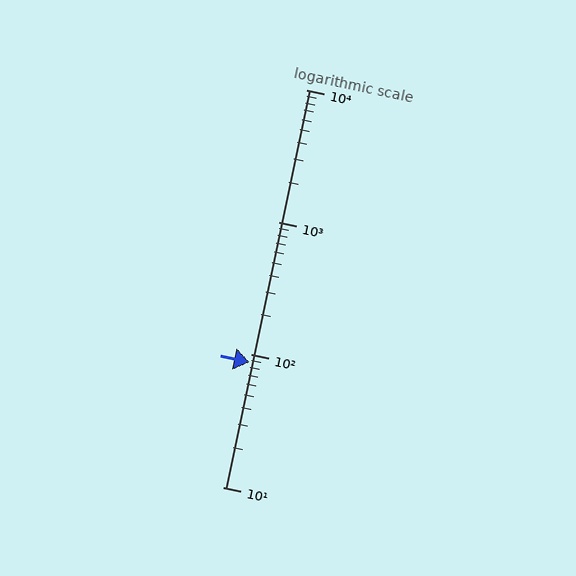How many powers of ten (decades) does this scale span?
The scale spans 3 decades, from 10 to 10000.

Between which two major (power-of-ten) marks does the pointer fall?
The pointer is between 10 and 100.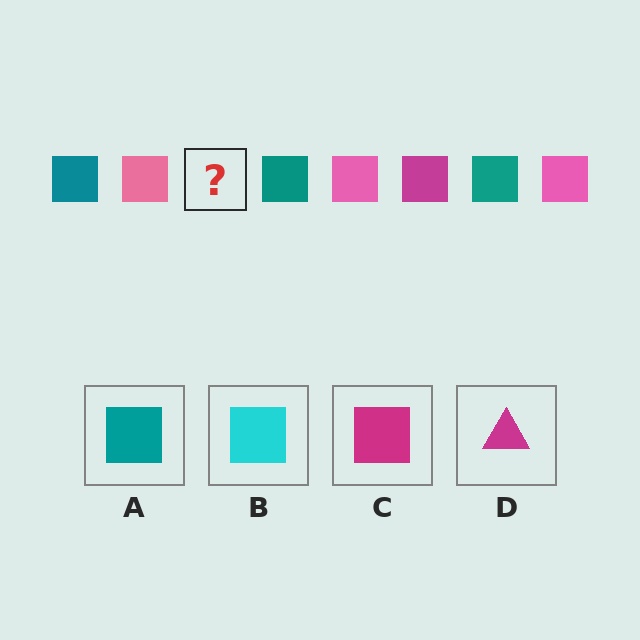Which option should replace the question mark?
Option C.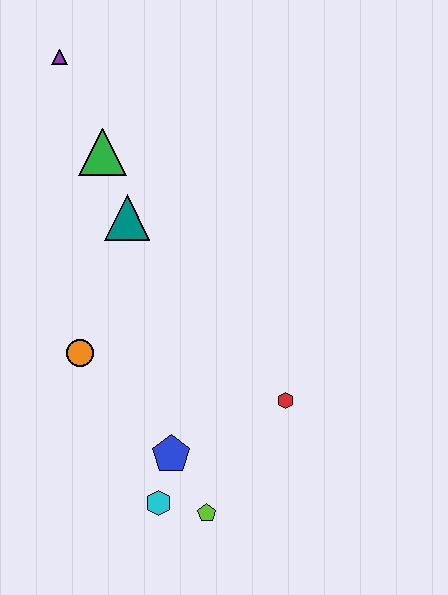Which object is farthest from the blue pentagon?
The purple triangle is farthest from the blue pentagon.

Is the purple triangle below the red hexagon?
No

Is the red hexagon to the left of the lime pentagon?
No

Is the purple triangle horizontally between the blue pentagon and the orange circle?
No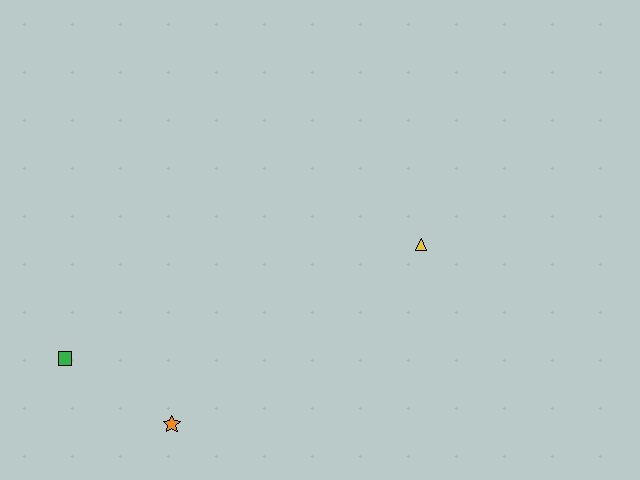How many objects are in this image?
There are 3 objects.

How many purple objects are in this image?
There are no purple objects.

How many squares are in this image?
There is 1 square.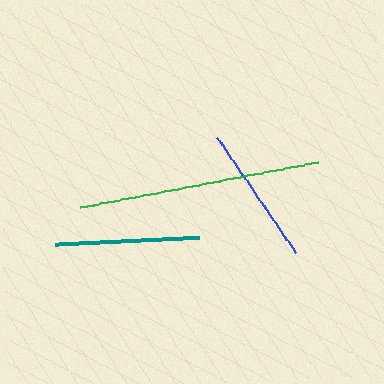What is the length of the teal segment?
The teal segment is approximately 144 pixels long.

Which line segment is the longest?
The green line is the longest at approximately 242 pixels.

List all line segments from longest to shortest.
From longest to shortest: green, teal, blue.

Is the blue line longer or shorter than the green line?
The green line is longer than the blue line.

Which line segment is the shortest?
The blue line is the shortest at approximately 139 pixels.